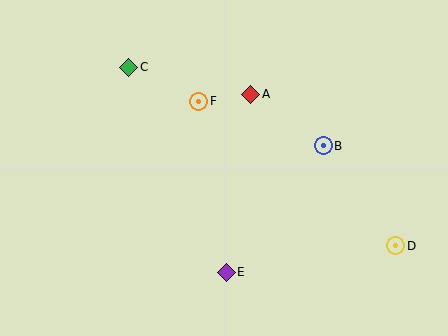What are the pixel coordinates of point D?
Point D is at (396, 246).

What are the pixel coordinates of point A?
Point A is at (251, 94).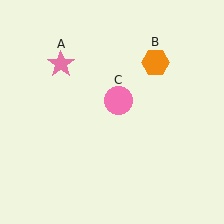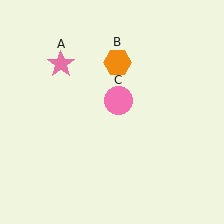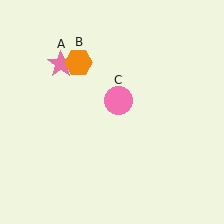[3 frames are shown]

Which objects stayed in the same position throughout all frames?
Pink star (object A) and pink circle (object C) remained stationary.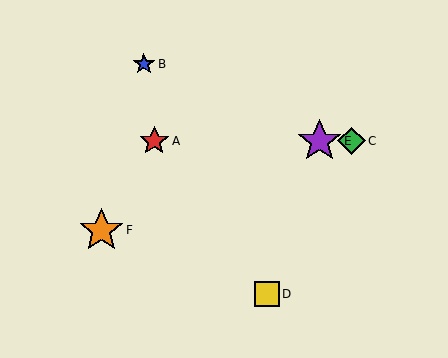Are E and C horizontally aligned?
Yes, both are at y≈141.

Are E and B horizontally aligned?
No, E is at y≈141 and B is at y≈64.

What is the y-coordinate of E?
Object E is at y≈141.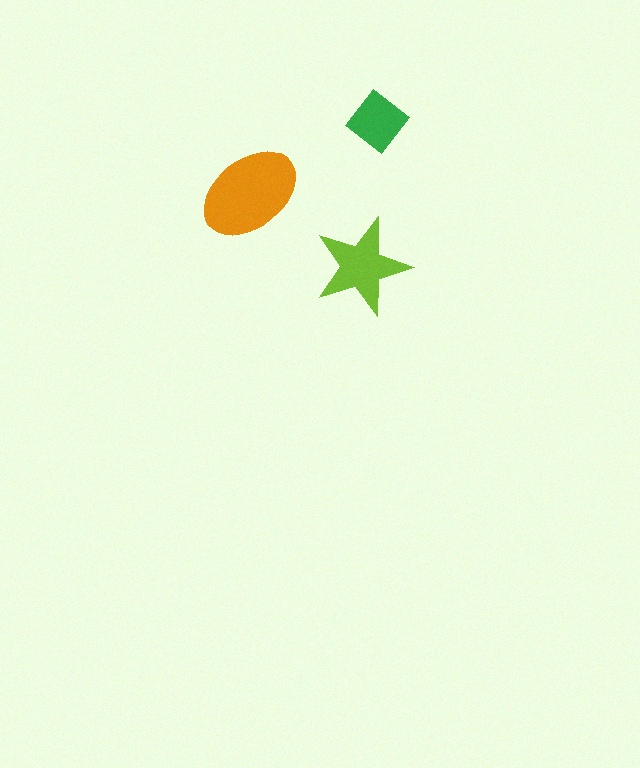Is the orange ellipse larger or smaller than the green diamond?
Larger.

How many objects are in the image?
There are 3 objects in the image.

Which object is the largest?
The orange ellipse.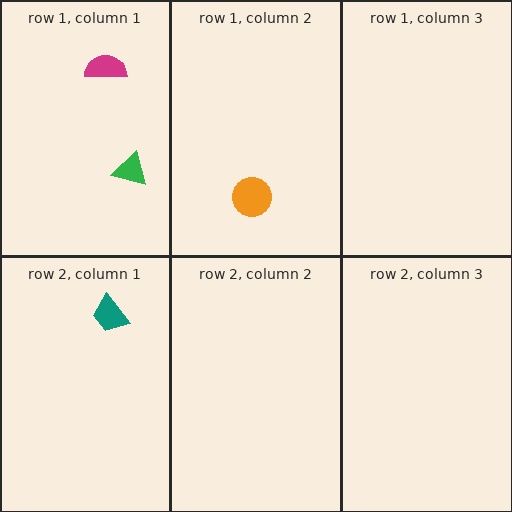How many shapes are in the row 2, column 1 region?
1.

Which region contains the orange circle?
The row 1, column 2 region.